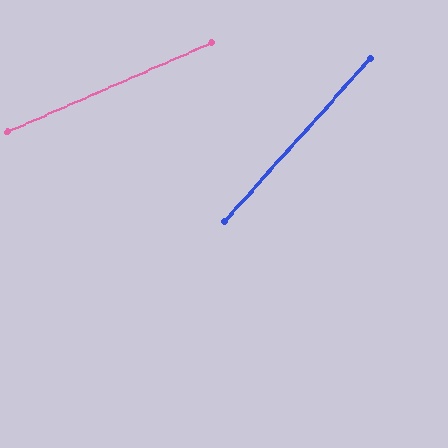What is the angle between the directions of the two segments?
Approximately 25 degrees.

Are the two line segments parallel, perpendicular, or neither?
Neither parallel nor perpendicular — they differ by about 25°.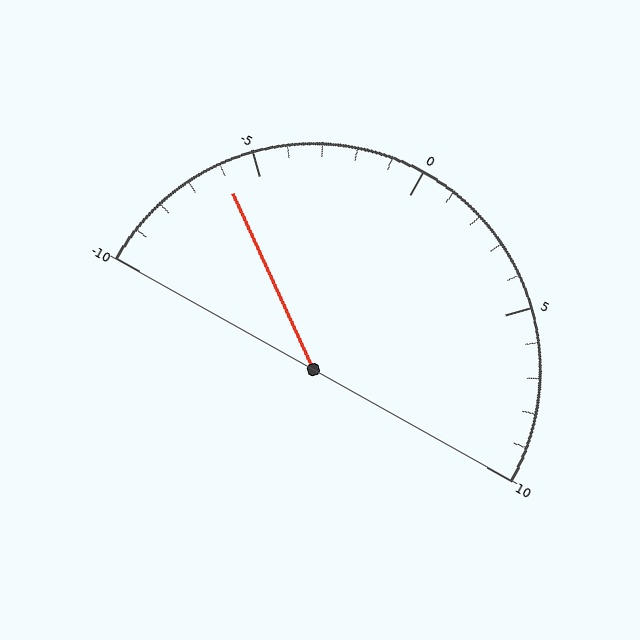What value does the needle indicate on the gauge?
The needle indicates approximately -6.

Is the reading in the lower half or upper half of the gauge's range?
The reading is in the lower half of the range (-10 to 10).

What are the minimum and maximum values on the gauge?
The gauge ranges from -10 to 10.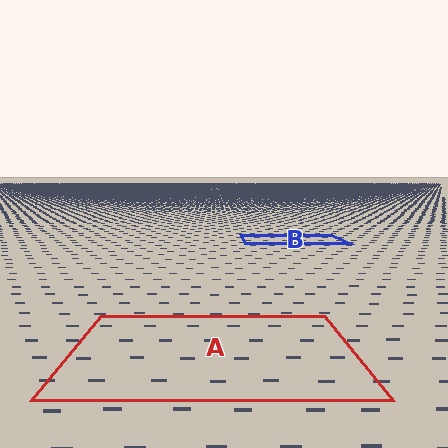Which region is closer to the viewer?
Region A is closer. The texture elements there are larger and more spread out.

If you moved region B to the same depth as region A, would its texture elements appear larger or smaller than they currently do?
They would appear larger. At a closer depth, the same texture elements are projected at a bigger on-screen size.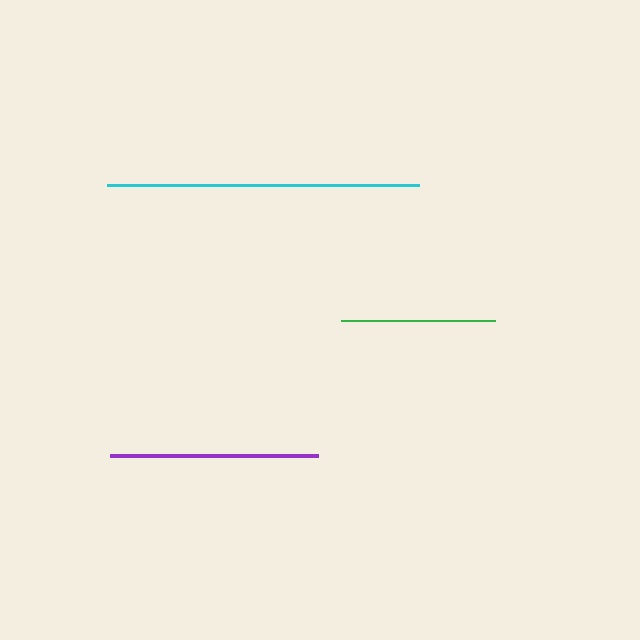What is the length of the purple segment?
The purple segment is approximately 209 pixels long.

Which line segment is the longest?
The cyan line is the longest at approximately 312 pixels.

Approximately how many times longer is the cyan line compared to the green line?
The cyan line is approximately 2.0 times the length of the green line.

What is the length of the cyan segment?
The cyan segment is approximately 312 pixels long.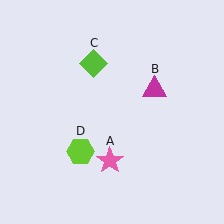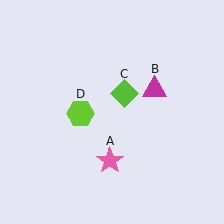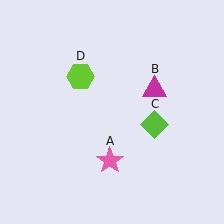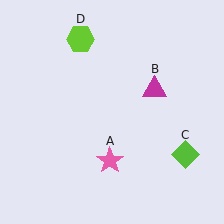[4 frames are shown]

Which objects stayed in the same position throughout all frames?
Pink star (object A) and magenta triangle (object B) remained stationary.